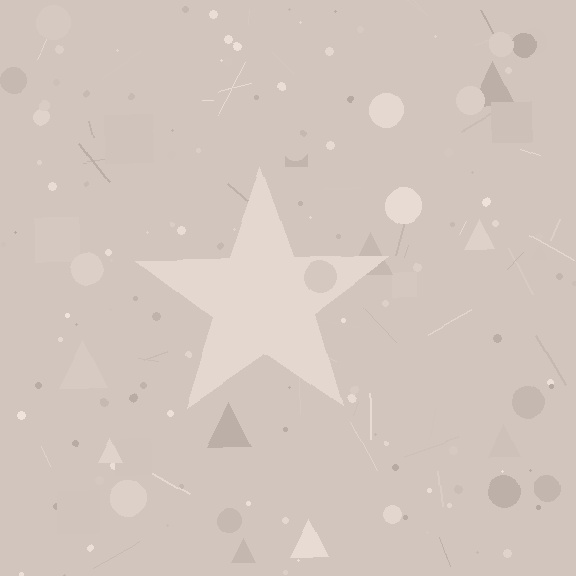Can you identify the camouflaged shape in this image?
The camouflaged shape is a star.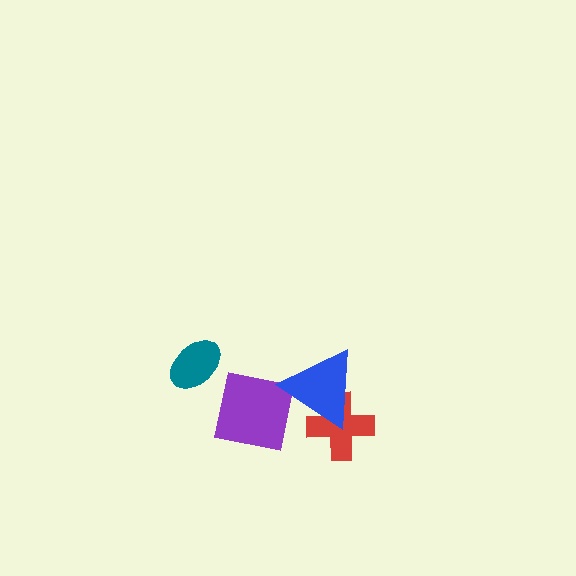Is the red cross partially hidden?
Yes, it is partially covered by another shape.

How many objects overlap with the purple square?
0 objects overlap with the purple square.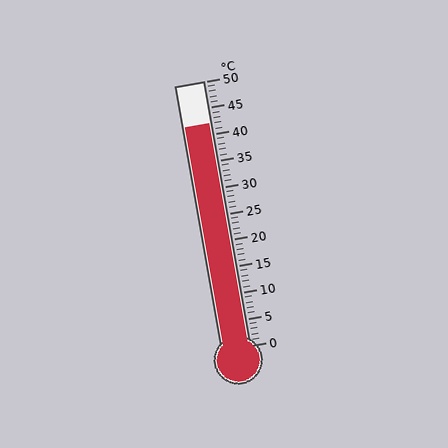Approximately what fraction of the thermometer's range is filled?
The thermometer is filled to approximately 85% of its range.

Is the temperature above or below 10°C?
The temperature is above 10°C.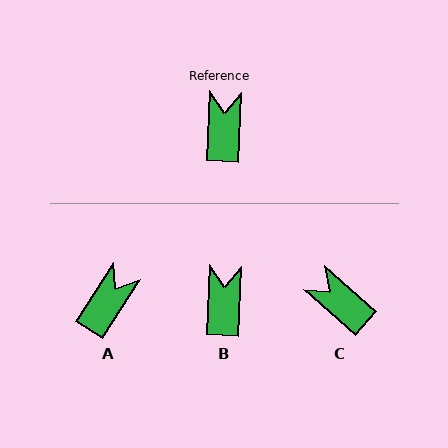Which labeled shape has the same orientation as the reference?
B.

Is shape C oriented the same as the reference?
No, it is off by about 51 degrees.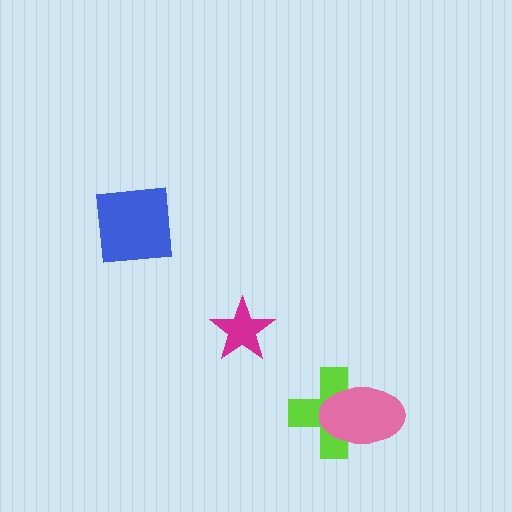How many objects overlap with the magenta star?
0 objects overlap with the magenta star.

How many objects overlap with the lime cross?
1 object overlaps with the lime cross.